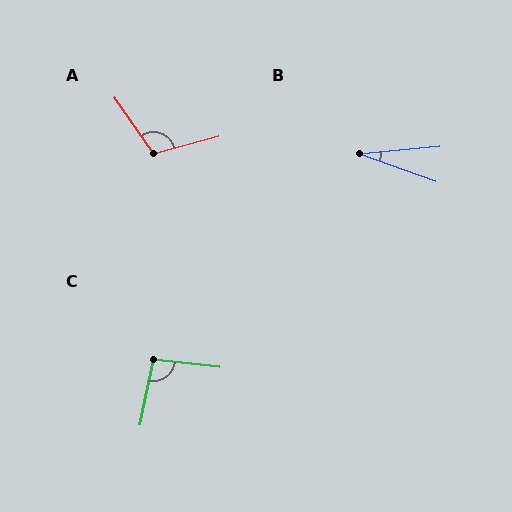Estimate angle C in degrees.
Approximately 95 degrees.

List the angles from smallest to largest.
B (25°), C (95°), A (109°).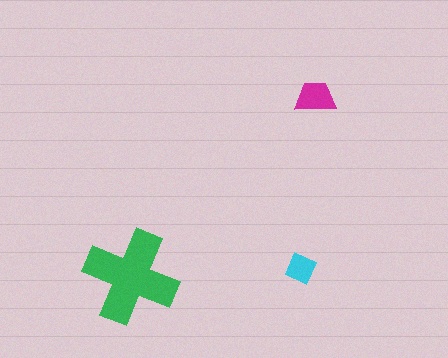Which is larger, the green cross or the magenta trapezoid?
The green cross.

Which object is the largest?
The green cross.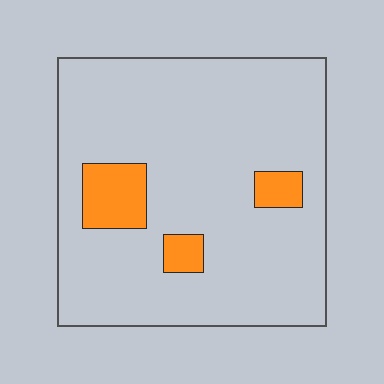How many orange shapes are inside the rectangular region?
3.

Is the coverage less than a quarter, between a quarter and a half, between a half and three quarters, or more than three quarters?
Less than a quarter.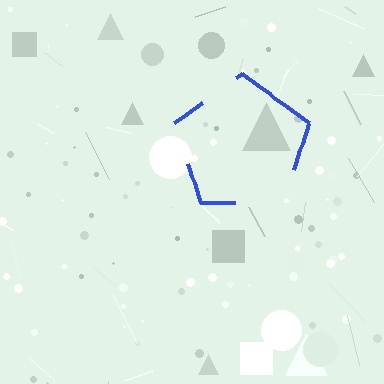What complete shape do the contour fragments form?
The contour fragments form a pentagon.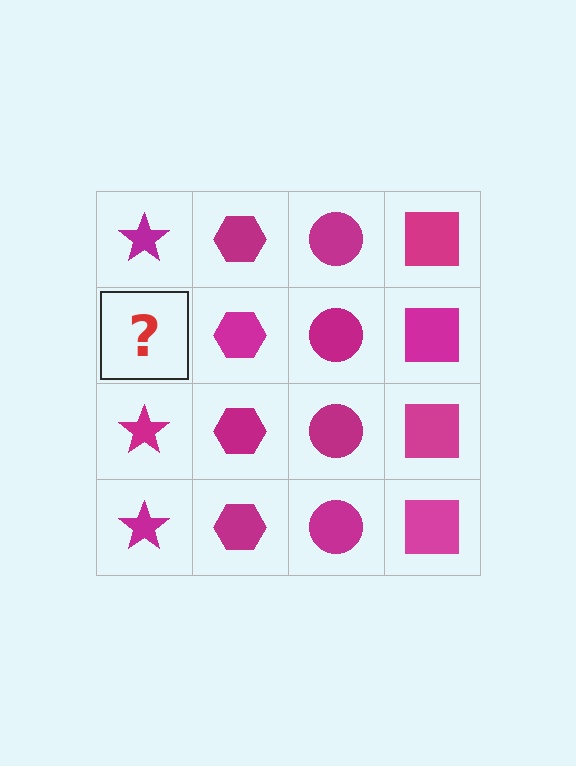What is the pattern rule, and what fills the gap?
The rule is that each column has a consistent shape. The gap should be filled with a magenta star.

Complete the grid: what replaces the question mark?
The question mark should be replaced with a magenta star.